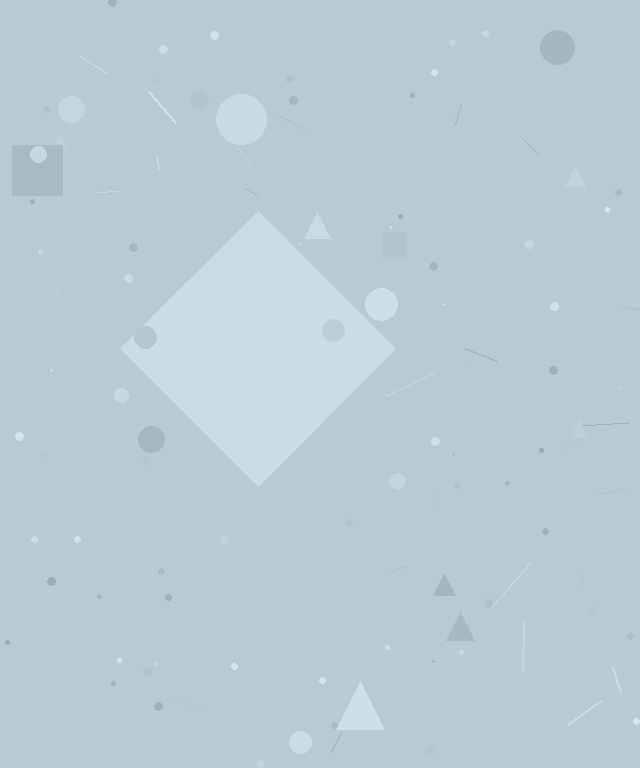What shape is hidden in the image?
A diamond is hidden in the image.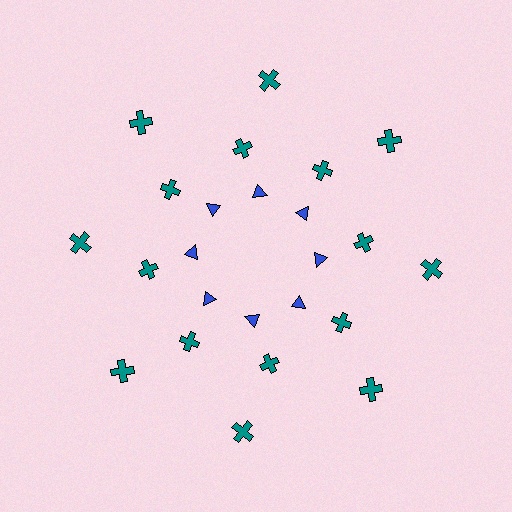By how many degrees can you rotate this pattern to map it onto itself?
The pattern maps onto itself every 45 degrees of rotation.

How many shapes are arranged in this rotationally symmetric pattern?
There are 24 shapes, arranged in 8 groups of 3.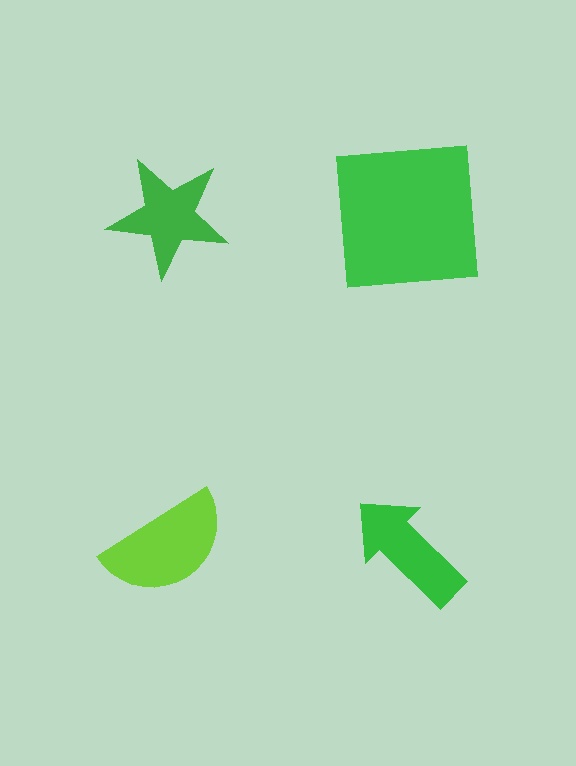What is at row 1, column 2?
A green square.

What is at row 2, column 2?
A green arrow.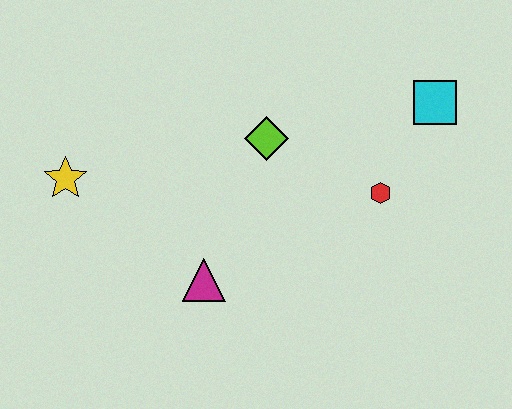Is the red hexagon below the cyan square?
Yes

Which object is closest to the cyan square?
The red hexagon is closest to the cyan square.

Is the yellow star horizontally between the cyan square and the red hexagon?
No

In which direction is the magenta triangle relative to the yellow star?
The magenta triangle is to the right of the yellow star.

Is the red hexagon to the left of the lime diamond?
No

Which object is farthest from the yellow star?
The cyan square is farthest from the yellow star.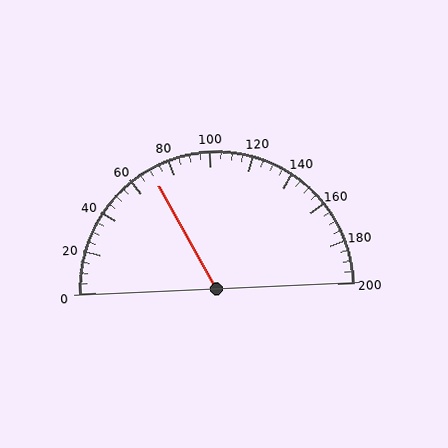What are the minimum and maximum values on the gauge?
The gauge ranges from 0 to 200.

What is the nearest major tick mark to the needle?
The nearest major tick mark is 80.